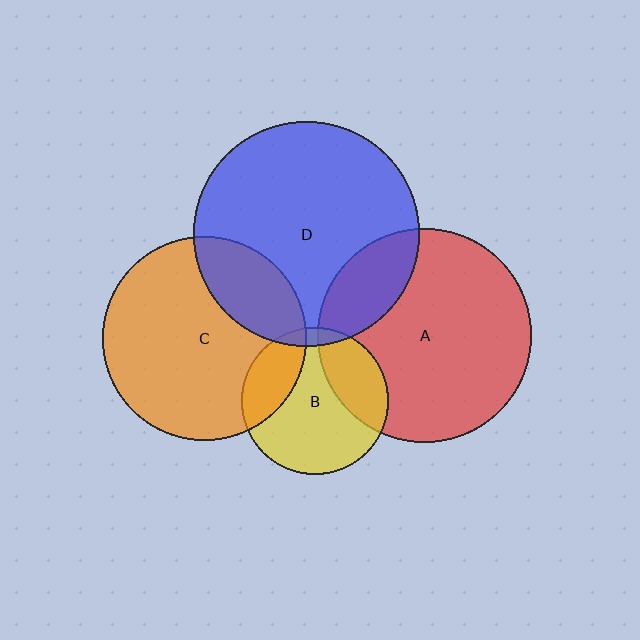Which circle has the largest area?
Circle D (blue).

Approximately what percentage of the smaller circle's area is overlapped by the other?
Approximately 20%.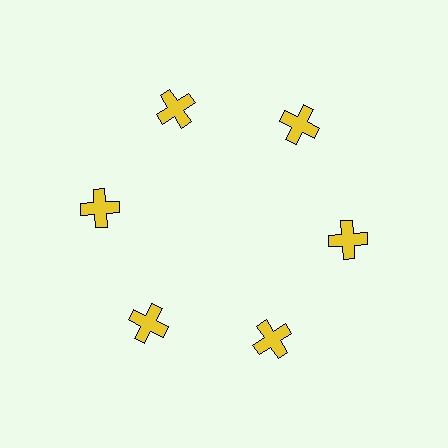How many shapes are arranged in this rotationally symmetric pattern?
There are 6 shapes, arranged in 6 groups of 1.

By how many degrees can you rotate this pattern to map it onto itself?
The pattern maps onto itself every 60 degrees of rotation.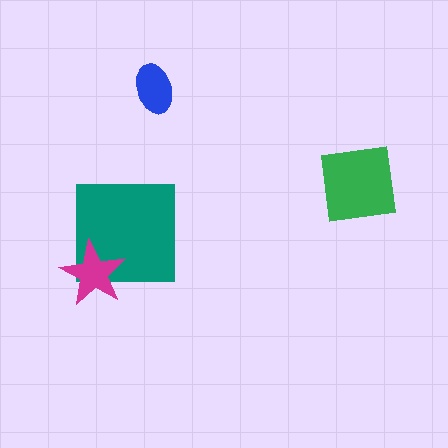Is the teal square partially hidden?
Yes, it is partially covered by another shape.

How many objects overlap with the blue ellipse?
0 objects overlap with the blue ellipse.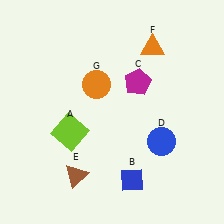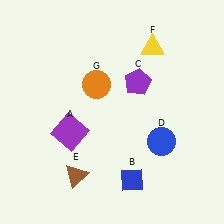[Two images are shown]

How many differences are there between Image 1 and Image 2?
There are 3 differences between the two images.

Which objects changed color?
A changed from lime to purple. C changed from magenta to purple. F changed from orange to yellow.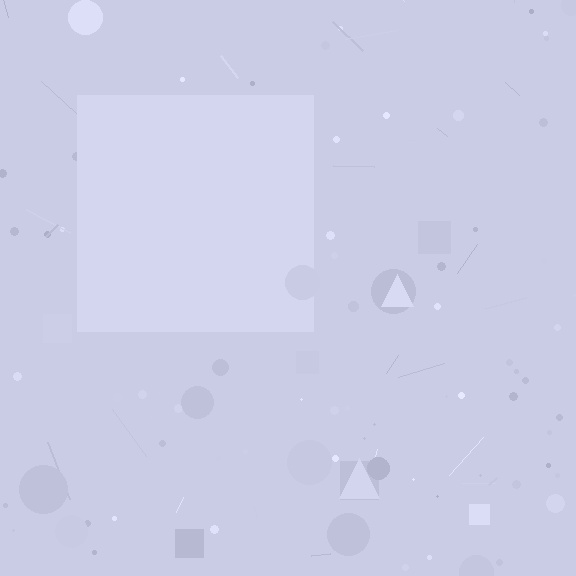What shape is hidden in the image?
A square is hidden in the image.